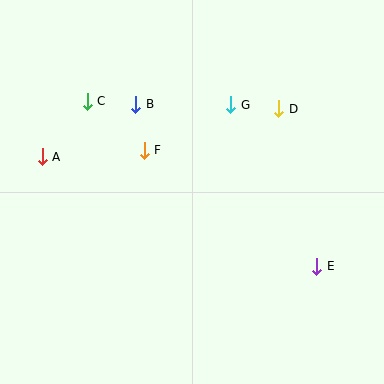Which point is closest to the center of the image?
Point F at (144, 150) is closest to the center.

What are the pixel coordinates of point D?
Point D is at (279, 109).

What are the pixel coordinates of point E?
Point E is at (317, 266).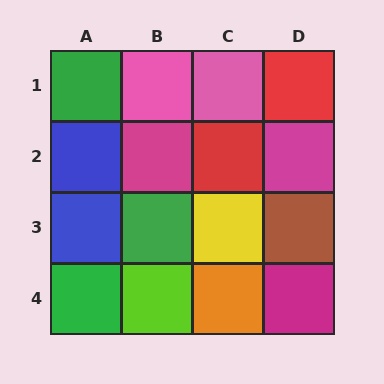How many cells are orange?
1 cell is orange.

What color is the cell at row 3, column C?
Yellow.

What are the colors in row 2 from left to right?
Blue, magenta, red, magenta.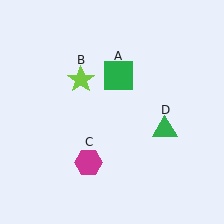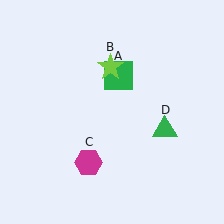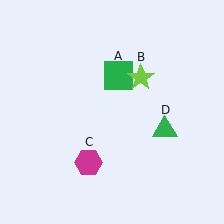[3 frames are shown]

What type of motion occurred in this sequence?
The lime star (object B) rotated clockwise around the center of the scene.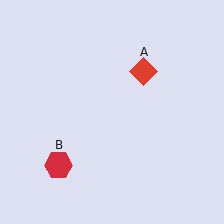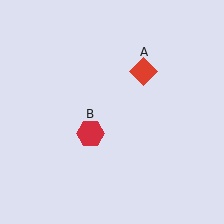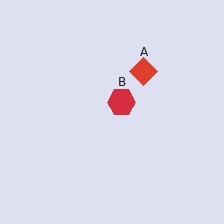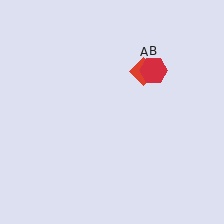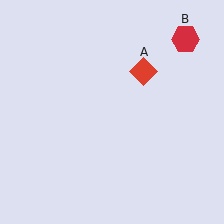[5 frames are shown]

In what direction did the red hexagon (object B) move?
The red hexagon (object B) moved up and to the right.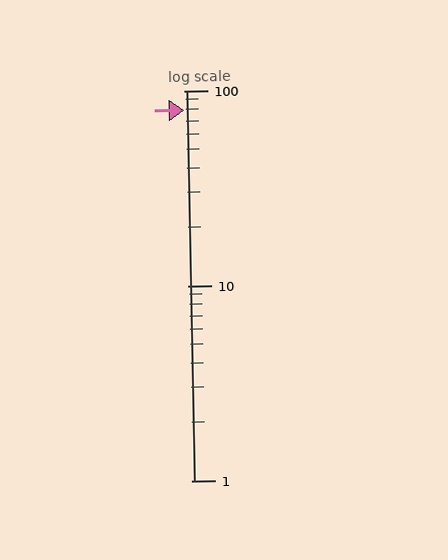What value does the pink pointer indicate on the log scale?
The pointer indicates approximately 79.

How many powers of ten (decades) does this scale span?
The scale spans 2 decades, from 1 to 100.